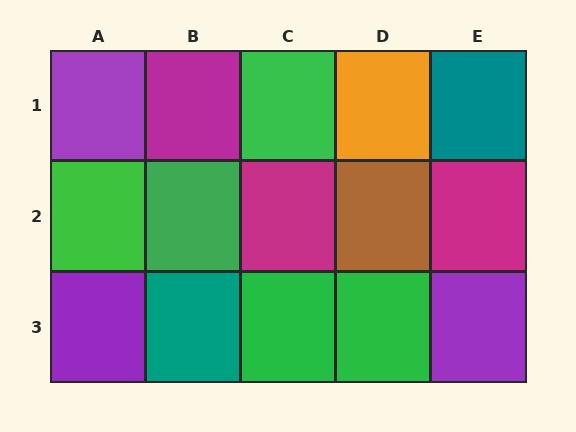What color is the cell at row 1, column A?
Purple.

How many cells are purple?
3 cells are purple.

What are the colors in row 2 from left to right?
Green, green, magenta, brown, magenta.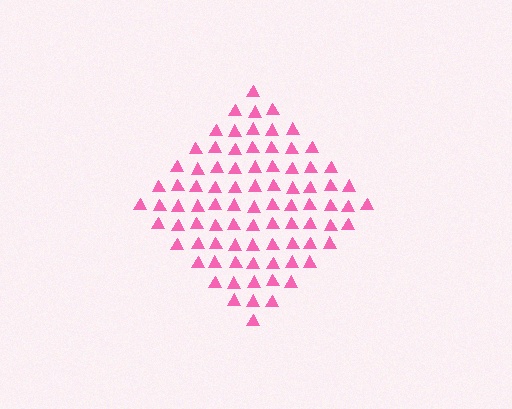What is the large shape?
The large shape is a diamond.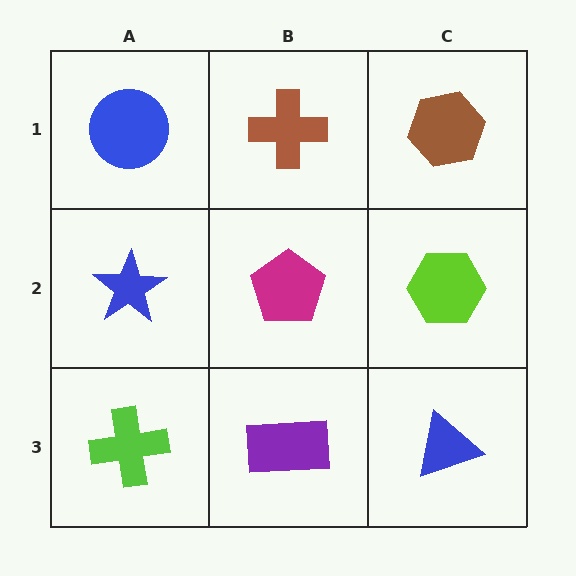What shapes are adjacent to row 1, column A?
A blue star (row 2, column A), a brown cross (row 1, column B).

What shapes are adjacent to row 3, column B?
A magenta pentagon (row 2, column B), a lime cross (row 3, column A), a blue triangle (row 3, column C).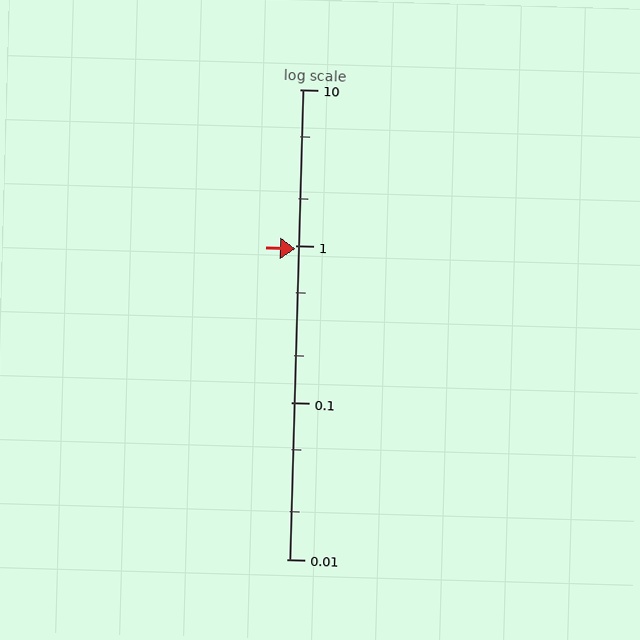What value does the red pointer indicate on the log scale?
The pointer indicates approximately 0.96.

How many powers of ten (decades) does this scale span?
The scale spans 3 decades, from 0.01 to 10.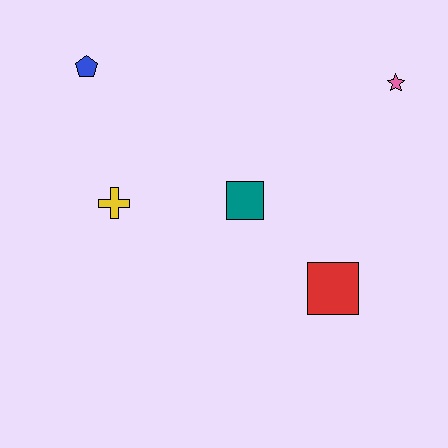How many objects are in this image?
There are 5 objects.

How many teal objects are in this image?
There is 1 teal object.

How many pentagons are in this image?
There is 1 pentagon.